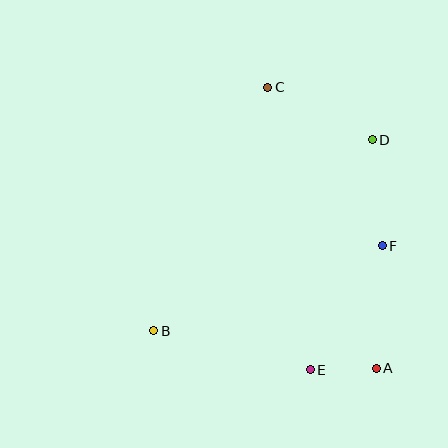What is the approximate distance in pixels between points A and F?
The distance between A and F is approximately 123 pixels.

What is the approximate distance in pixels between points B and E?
The distance between B and E is approximately 161 pixels.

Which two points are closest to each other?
Points A and E are closest to each other.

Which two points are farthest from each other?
Points A and C are farthest from each other.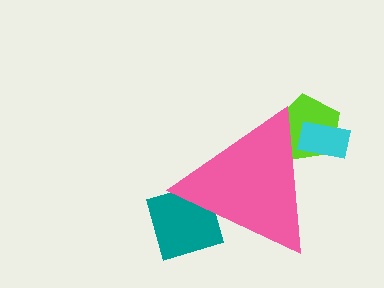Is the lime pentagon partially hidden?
Yes, the lime pentagon is partially hidden behind the pink triangle.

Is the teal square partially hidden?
Yes, the teal square is partially hidden behind the pink triangle.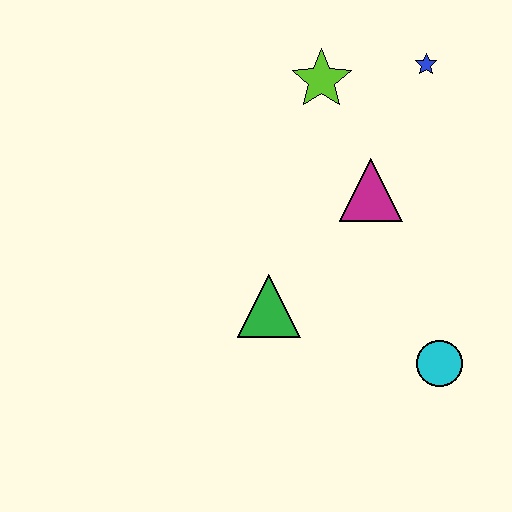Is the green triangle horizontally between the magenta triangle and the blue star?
No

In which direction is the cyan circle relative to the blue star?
The cyan circle is below the blue star.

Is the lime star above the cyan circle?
Yes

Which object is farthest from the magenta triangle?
The cyan circle is farthest from the magenta triangle.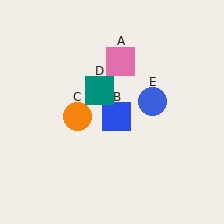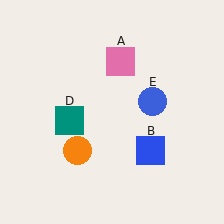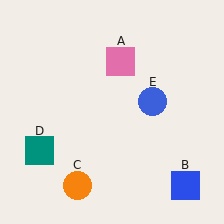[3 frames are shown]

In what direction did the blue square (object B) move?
The blue square (object B) moved down and to the right.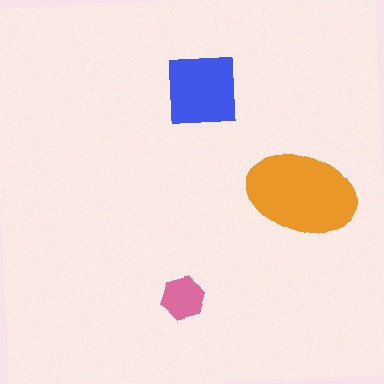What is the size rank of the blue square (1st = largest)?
2nd.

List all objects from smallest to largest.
The pink hexagon, the blue square, the orange ellipse.